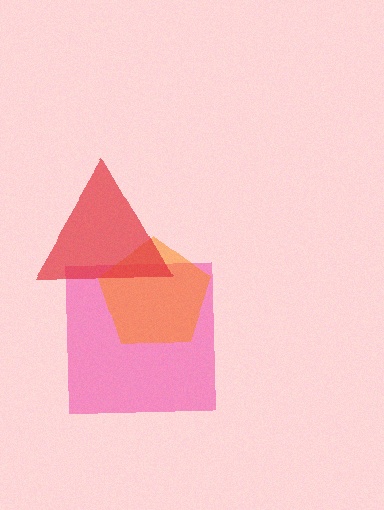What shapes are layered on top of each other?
The layered shapes are: a pink square, an orange pentagon, a red triangle.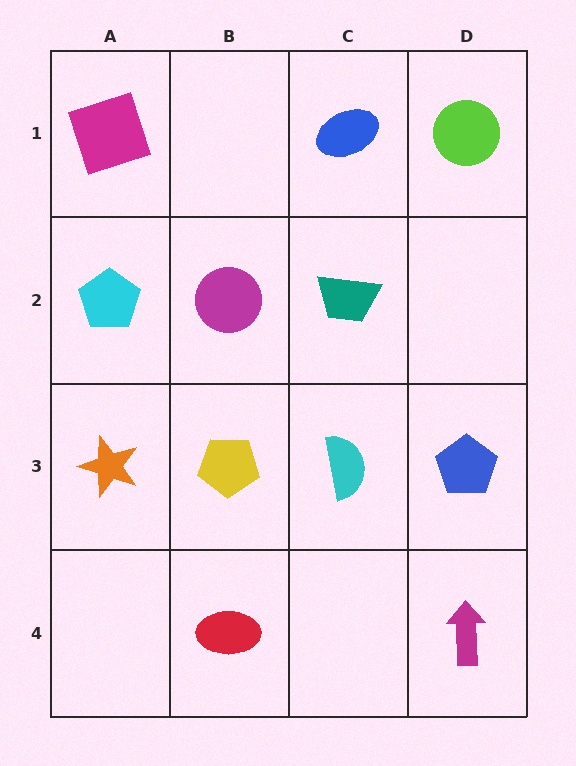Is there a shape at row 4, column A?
No, that cell is empty.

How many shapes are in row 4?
2 shapes.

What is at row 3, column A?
An orange star.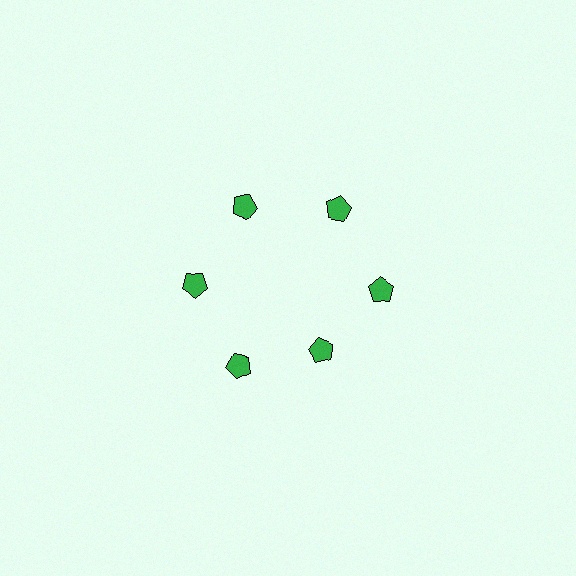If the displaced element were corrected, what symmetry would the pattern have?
It would have 6-fold rotational symmetry — the pattern would map onto itself every 60 degrees.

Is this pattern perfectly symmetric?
No. The 6 green pentagons are arranged in a ring, but one element near the 5 o'clock position is pulled inward toward the center, breaking the 6-fold rotational symmetry.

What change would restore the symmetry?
The symmetry would be restored by moving it outward, back onto the ring so that all 6 pentagons sit at equal angles and equal distance from the center.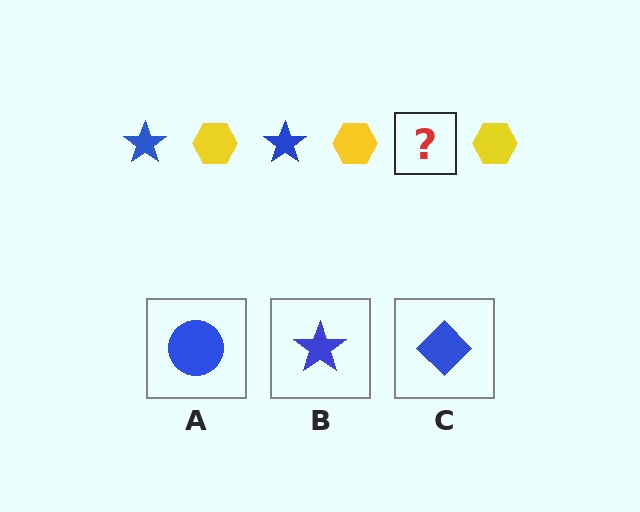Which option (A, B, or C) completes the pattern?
B.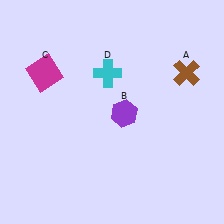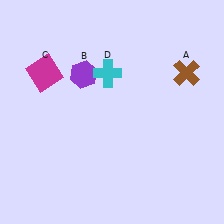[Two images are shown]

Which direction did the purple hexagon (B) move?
The purple hexagon (B) moved left.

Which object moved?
The purple hexagon (B) moved left.